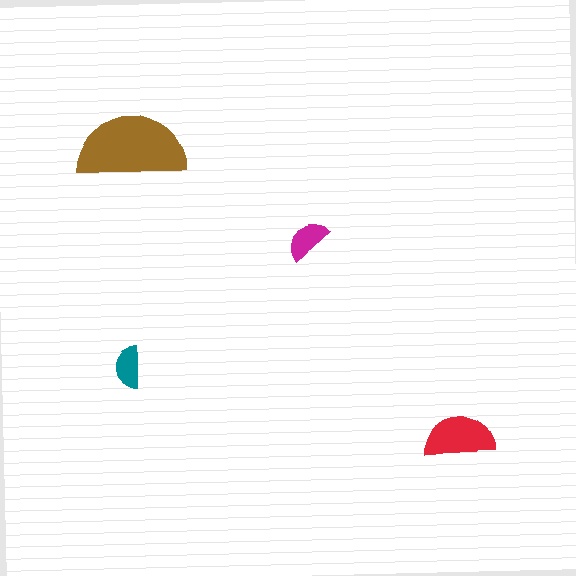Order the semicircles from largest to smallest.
the brown one, the red one, the magenta one, the teal one.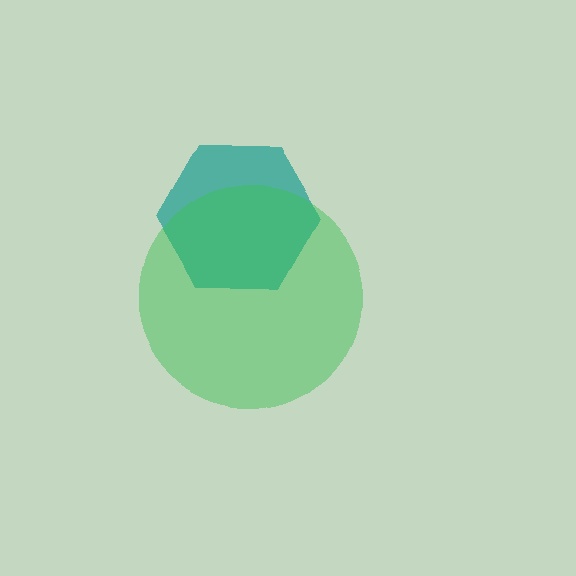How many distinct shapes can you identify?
There are 2 distinct shapes: a teal hexagon, a green circle.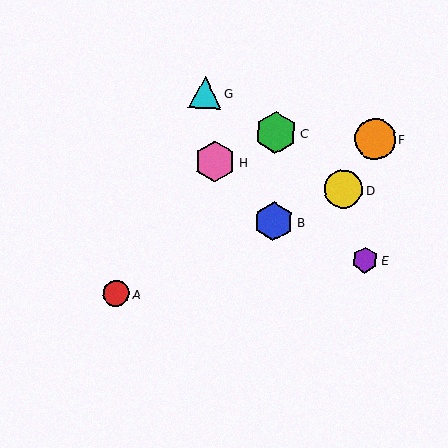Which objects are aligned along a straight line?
Objects A, B, D are aligned along a straight line.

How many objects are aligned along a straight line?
3 objects (A, B, D) are aligned along a straight line.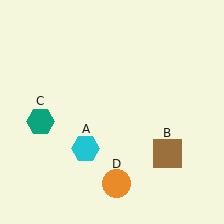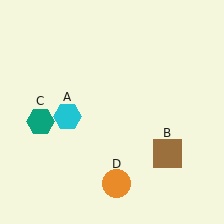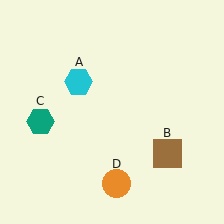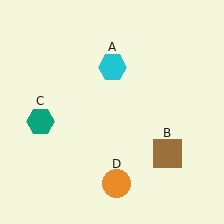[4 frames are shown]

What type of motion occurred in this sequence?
The cyan hexagon (object A) rotated clockwise around the center of the scene.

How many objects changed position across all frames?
1 object changed position: cyan hexagon (object A).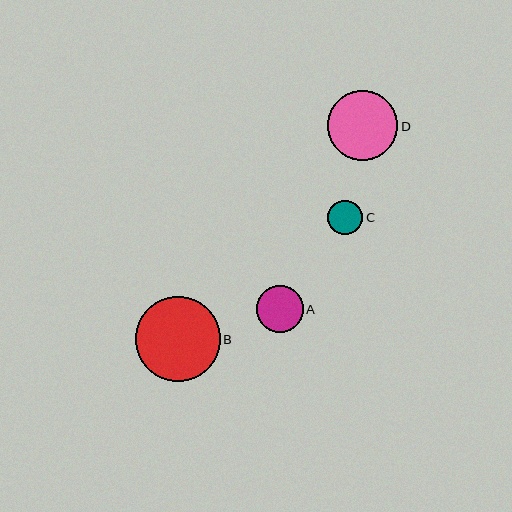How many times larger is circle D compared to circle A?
Circle D is approximately 1.5 times the size of circle A.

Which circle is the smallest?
Circle C is the smallest with a size of approximately 35 pixels.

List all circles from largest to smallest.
From largest to smallest: B, D, A, C.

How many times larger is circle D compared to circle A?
Circle D is approximately 1.5 times the size of circle A.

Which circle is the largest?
Circle B is the largest with a size of approximately 85 pixels.